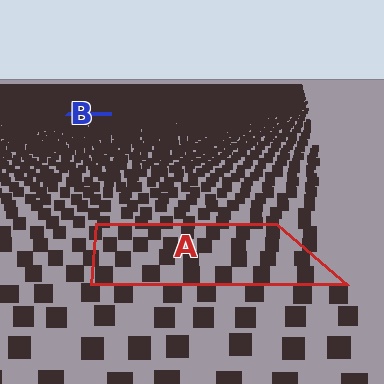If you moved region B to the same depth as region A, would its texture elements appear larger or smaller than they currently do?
They would appear larger. At a closer depth, the same texture elements are projected at a bigger on-screen size.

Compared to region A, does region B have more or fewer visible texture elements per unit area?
Region B has more texture elements per unit area — they are packed more densely because it is farther away.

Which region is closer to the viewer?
Region A is closer. The texture elements there are larger and more spread out.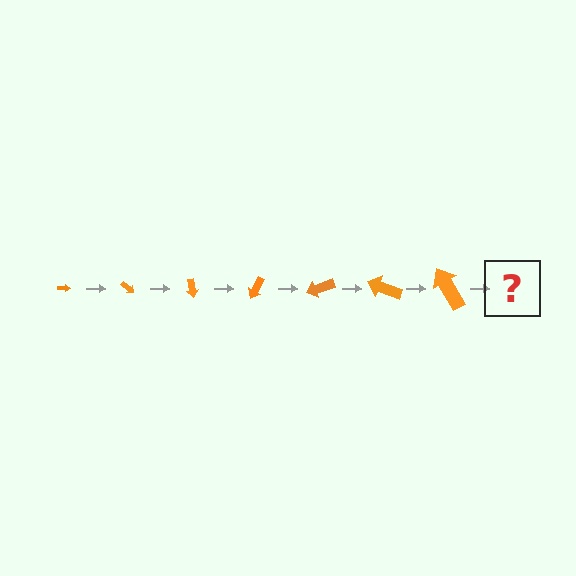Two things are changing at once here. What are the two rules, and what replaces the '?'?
The two rules are that the arrow grows larger each step and it rotates 40 degrees each step. The '?' should be an arrow, larger than the previous one and rotated 280 degrees from the start.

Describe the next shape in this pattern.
It should be an arrow, larger than the previous one and rotated 280 degrees from the start.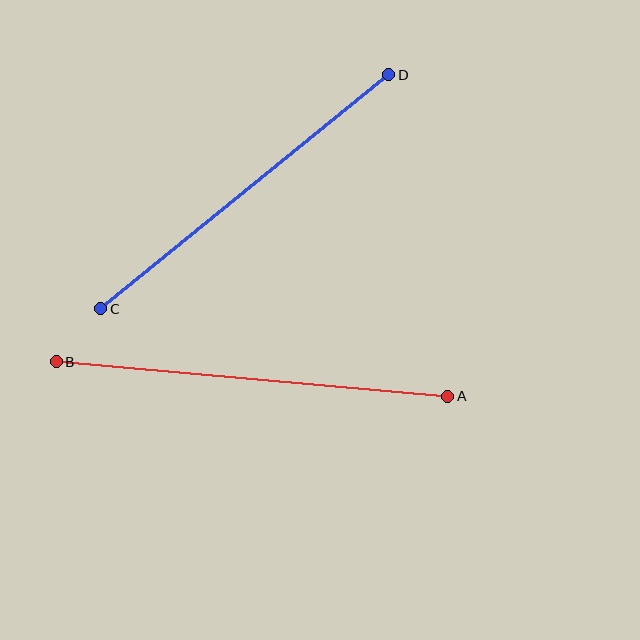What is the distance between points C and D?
The distance is approximately 371 pixels.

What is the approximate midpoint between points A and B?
The midpoint is at approximately (252, 379) pixels.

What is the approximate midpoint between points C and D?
The midpoint is at approximately (245, 192) pixels.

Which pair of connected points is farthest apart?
Points A and B are farthest apart.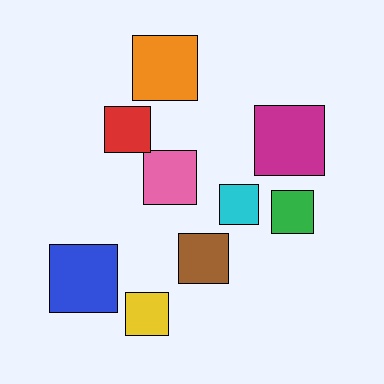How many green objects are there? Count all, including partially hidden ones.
There is 1 green object.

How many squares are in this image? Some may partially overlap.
There are 9 squares.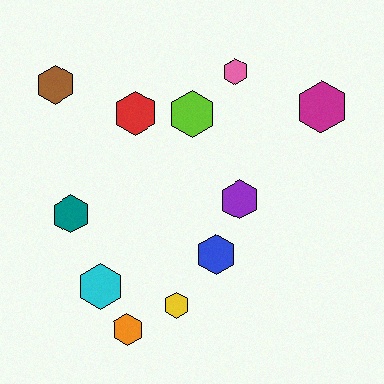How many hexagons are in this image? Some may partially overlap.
There are 11 hexagons.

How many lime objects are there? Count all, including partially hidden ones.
There is 1 lime object.